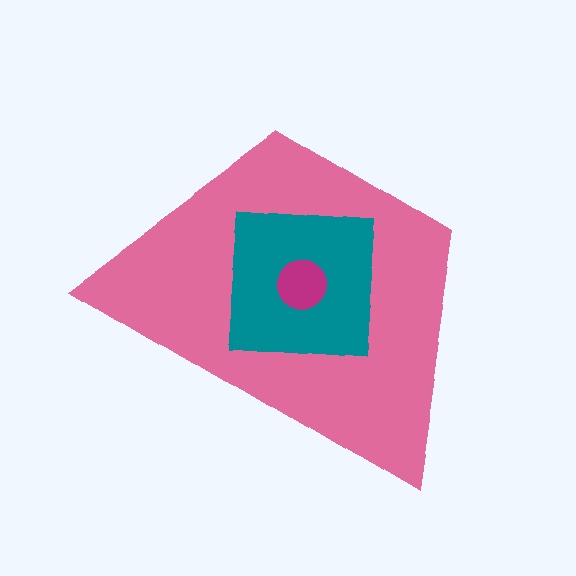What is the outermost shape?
The pink trapezoid.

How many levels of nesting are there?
3.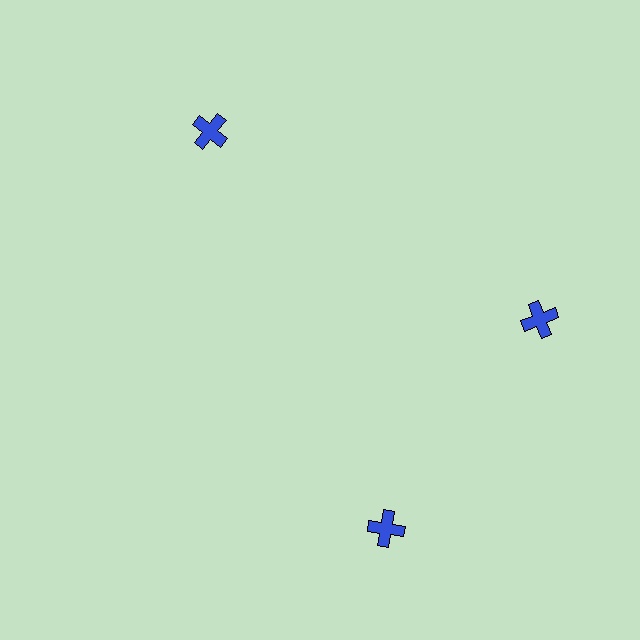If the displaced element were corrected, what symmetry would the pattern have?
It would have 3-fold rotational symmetry — the pattern would map onto itself every 120 degrees.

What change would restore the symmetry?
The symmetry would be restored by rotating it back into even spacing with its neighbors so that all 3 crosses sit at equal angles and equal distance from the center.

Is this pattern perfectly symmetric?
No. The 3 blue crosses are arranged in a ring, but one element near the 7 o'clock position is rotated out of alignment along the ring, breaking the 3-fold rotational symmetry.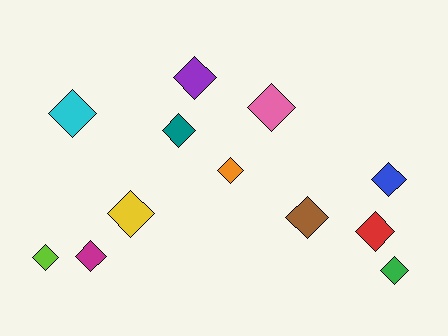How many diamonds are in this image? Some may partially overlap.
There are 12 diamonds.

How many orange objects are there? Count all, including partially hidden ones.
There is 1 orange object.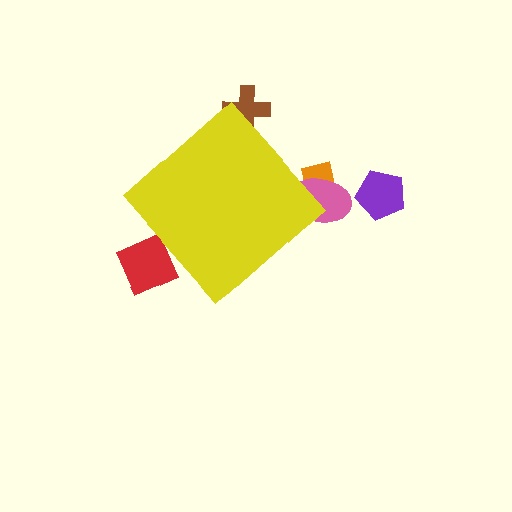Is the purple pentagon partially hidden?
No, the purple pentagon is fully visible.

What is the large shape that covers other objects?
A yellow diamond.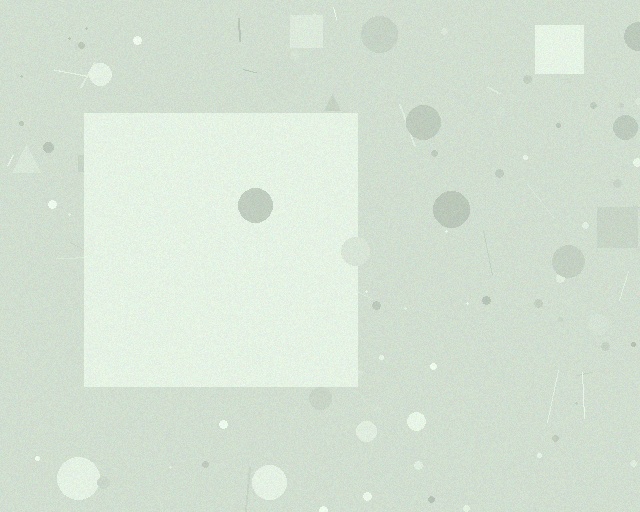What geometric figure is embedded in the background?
A square is embedded in the background.